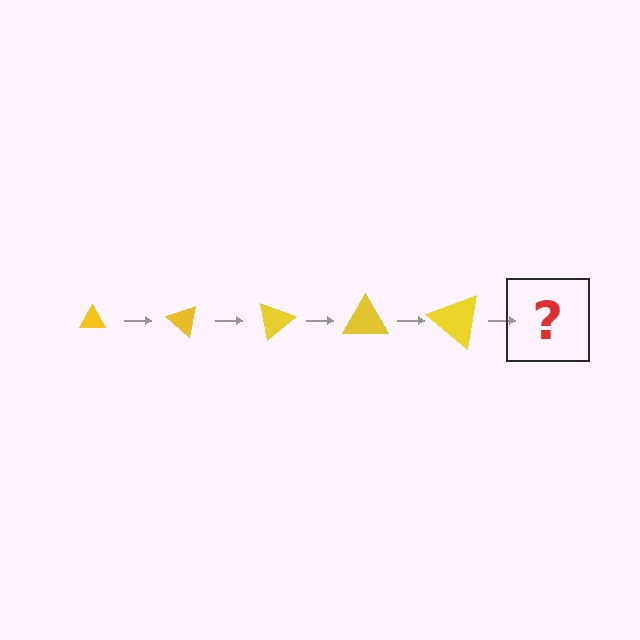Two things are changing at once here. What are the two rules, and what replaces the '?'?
The two rules are that the triangle grows larger each step and it rotates 40 degrees each step. The '?' should be a triangle, larger than the previous one and rotated 200 degrees from the start.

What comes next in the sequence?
The next element should be a triangle, larger than the previous one and rotated 200 degrees from the start.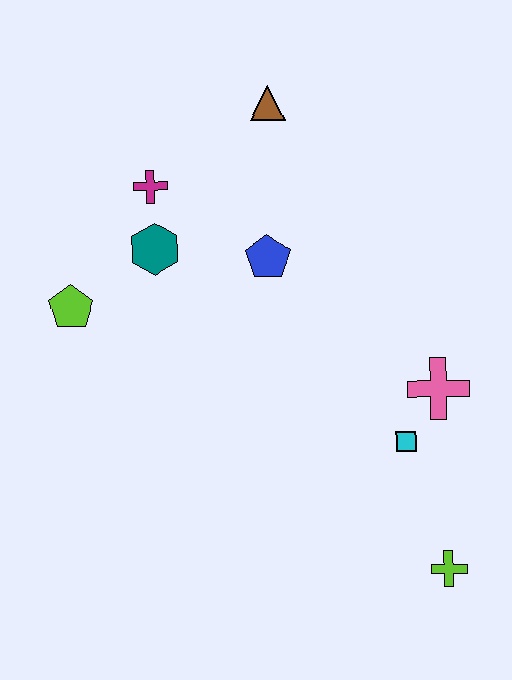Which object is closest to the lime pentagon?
The teal hexagon is closest to the lime pentagon.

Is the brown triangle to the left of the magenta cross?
No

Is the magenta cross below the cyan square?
No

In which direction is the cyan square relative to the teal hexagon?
The cyan square is to the right of the teal hexagon.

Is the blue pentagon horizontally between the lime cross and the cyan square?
No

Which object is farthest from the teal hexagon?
The lime cross is farthest from the teal hexagon.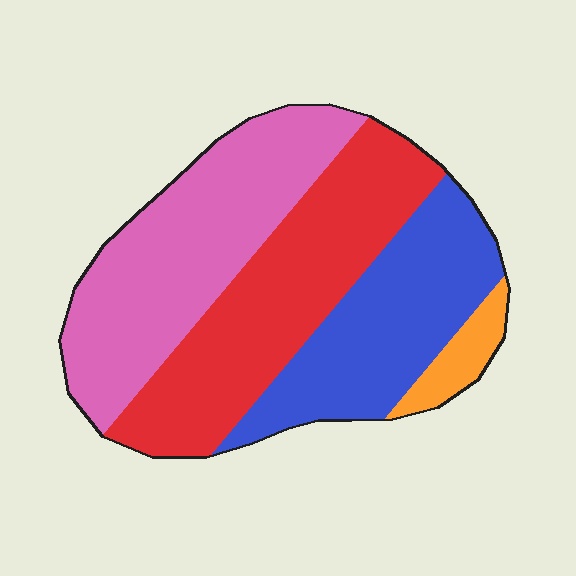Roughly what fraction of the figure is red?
Red takes up about one third (1/3) of the figure.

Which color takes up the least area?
Orange, at roughly 5%.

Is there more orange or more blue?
Blue.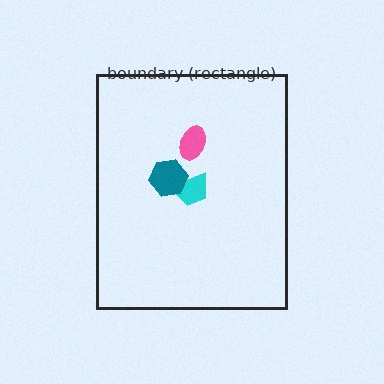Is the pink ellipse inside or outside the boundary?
Inside.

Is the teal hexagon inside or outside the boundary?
Inside.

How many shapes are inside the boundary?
3 inside, 0 outside.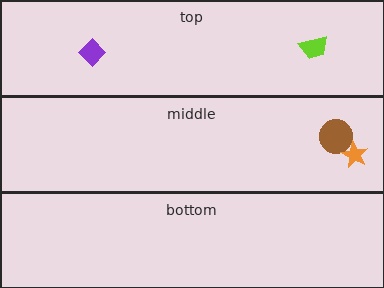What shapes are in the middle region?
The brown circle, the orange star.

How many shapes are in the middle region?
2.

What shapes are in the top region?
The lime trapezoid, the purple diamond.